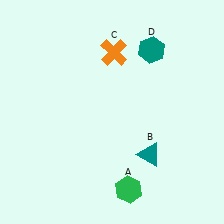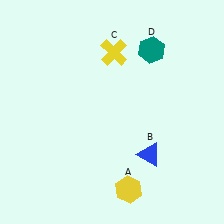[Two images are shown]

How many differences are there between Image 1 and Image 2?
There are 3 differences between the two images.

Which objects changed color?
A changed from green to yellow. B changed from teal to blue. C changed from orange to yellow.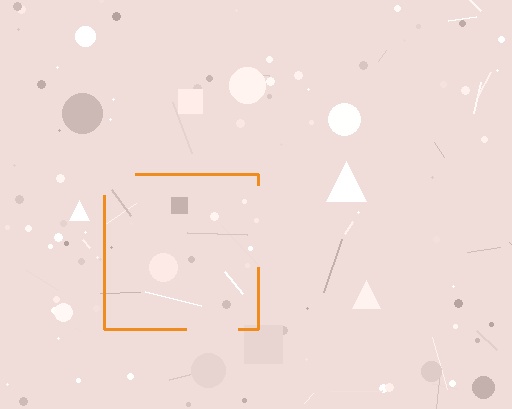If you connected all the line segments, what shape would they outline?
They would outline a square.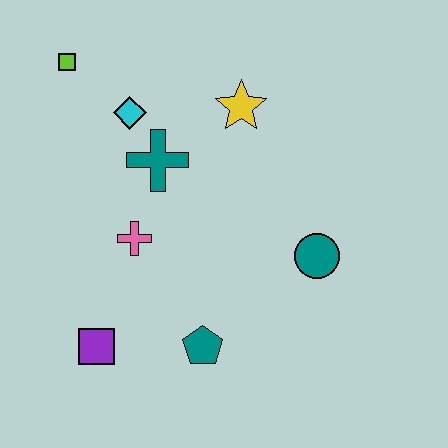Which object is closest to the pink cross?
The teal cross is closest to the pink cross.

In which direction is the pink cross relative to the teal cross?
The pink cross is below the teal cross.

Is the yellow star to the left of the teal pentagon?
No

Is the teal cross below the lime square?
Yes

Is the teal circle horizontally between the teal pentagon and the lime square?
No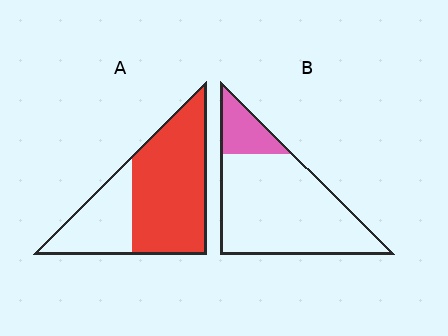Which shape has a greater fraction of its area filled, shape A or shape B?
Shape A.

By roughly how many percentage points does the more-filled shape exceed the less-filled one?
By roughly 50 percentage points (A over B).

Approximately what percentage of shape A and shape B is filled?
A is approximately 65% and B is approximately 20%.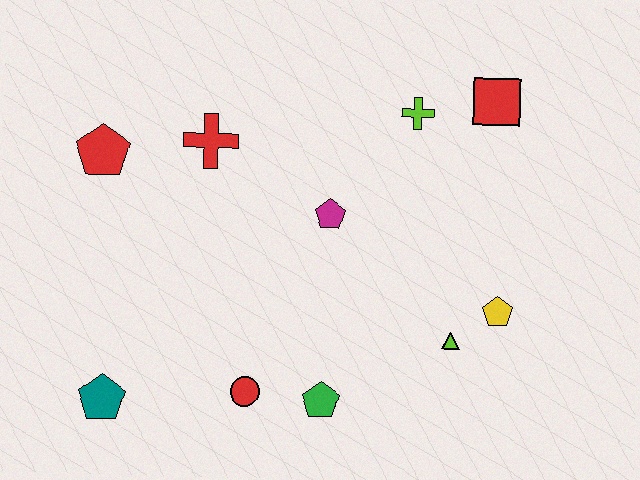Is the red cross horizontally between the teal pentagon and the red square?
Yes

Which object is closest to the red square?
The lime cross is closest to the red square.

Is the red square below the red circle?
No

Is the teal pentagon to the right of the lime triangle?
No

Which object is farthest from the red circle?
The red square is farthest from the red circle.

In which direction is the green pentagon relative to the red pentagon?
The green pentagon is below the red pentagon.